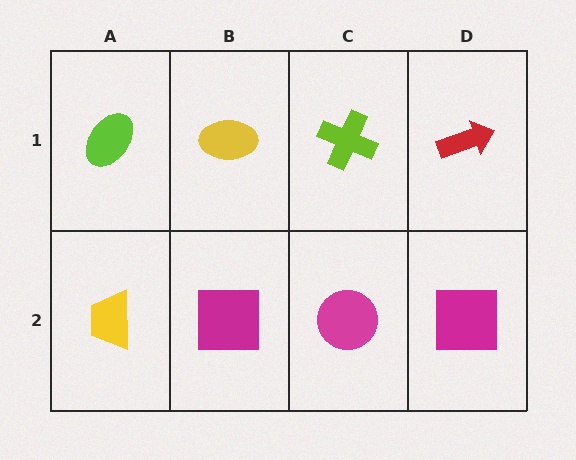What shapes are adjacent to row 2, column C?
A lime cross (row 1, column C), a magenta square (row 2, column B), a magenta square (row 2, column D).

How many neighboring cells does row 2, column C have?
3.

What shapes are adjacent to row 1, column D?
A magenta square (row 2, column D), a lime cross (row 1, column C).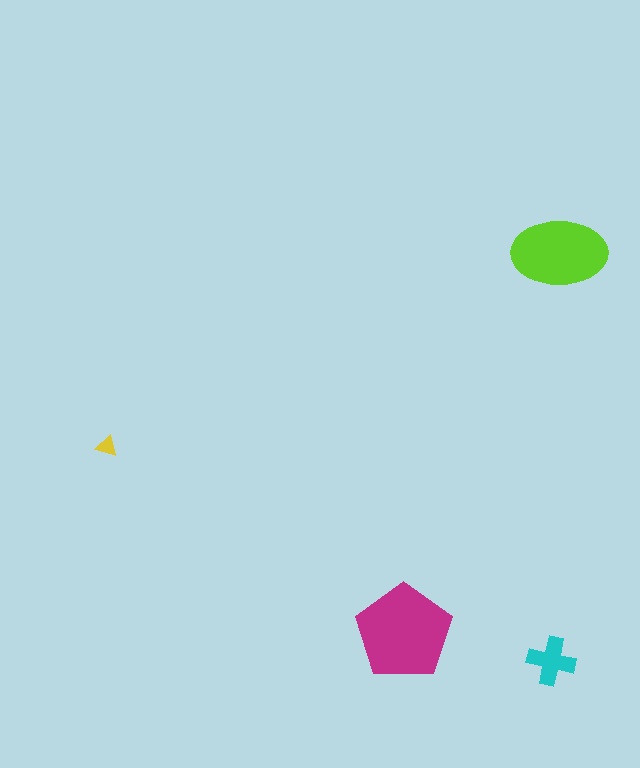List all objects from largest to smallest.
The magenta pentagon, the lime ellipse, the cyan cross, the yellow triangle.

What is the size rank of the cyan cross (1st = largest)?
3rd.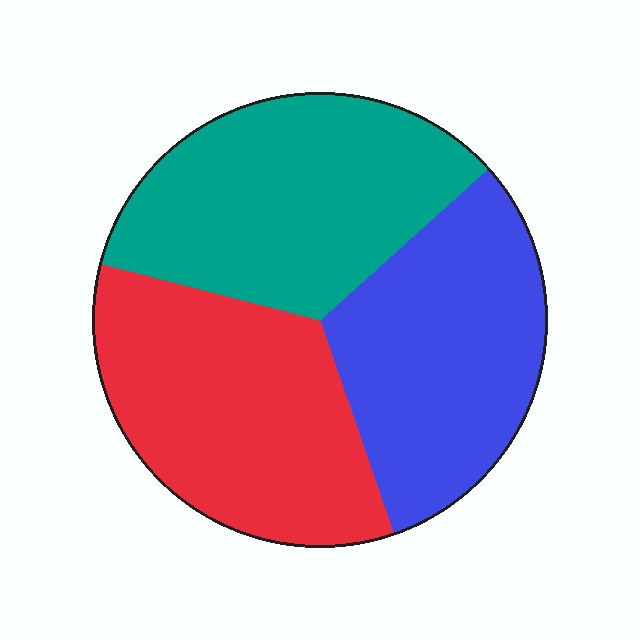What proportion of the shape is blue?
Blue covers 31% of the shape.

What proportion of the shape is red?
Red covers 34% of the shape.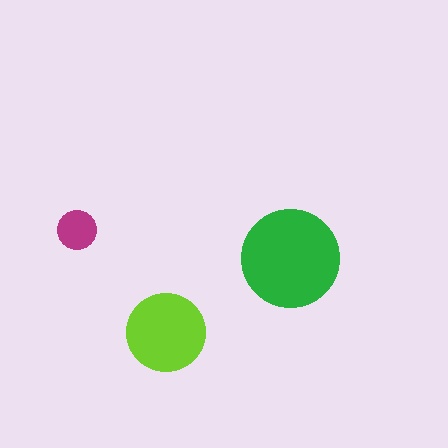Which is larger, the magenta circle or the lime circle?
The lime one.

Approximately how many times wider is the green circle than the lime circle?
About 1.5 times wider.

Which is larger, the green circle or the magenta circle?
The green one.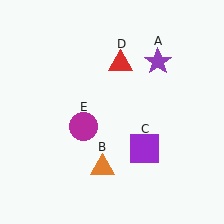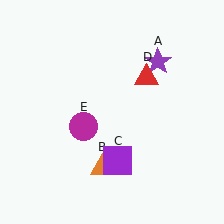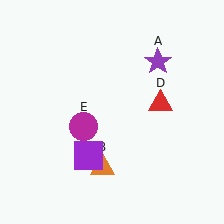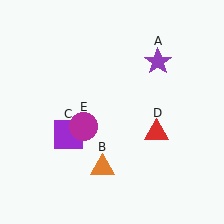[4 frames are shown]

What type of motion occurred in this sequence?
The purple square (object C), red triangle (object D) rotated clockwise around the center of the scene.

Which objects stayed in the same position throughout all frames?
Purple star (object A) and orange triangle (object B) and magenta circle (object E) remained stationary.